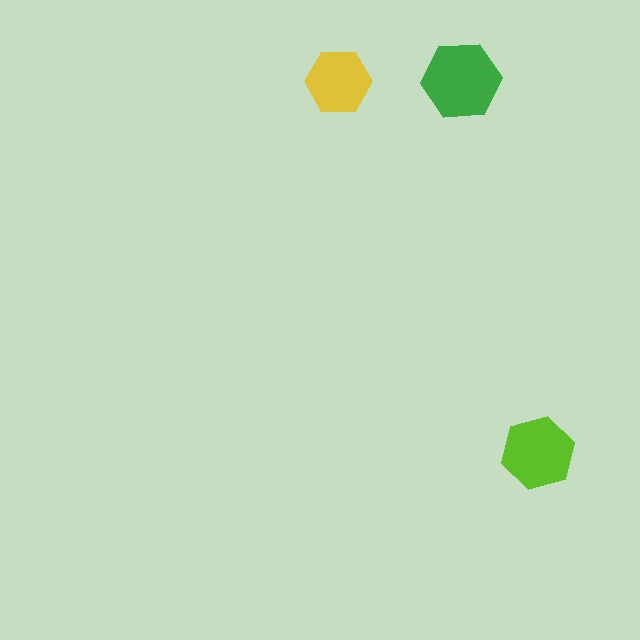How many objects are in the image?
There are 3 objects in the image.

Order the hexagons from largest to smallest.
the green one, the lime one, the yellow one.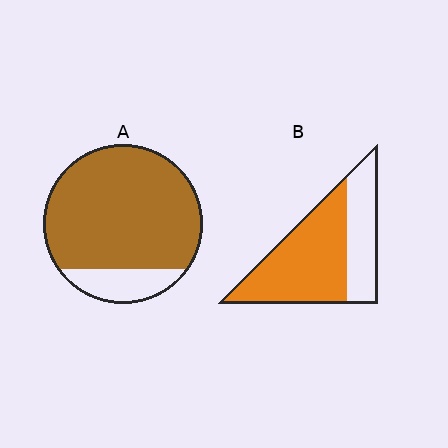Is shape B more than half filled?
Yes.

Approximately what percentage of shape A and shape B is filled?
A is approximately 85% and B is approximately 65%.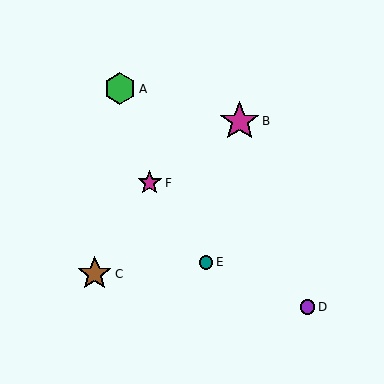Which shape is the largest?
The magenta star (labeled B) is the largest.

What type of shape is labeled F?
Shape F is a magenta star.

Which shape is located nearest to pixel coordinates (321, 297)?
The purple circle (labeled D) at (308, 307) is nearest to that location.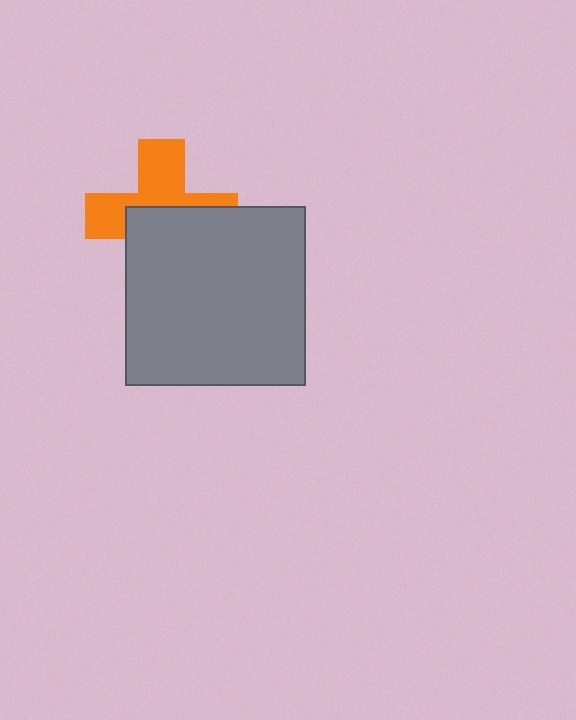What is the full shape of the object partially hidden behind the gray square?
The partially hidden object is an orange cross.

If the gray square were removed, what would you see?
You would see the complete orange cross.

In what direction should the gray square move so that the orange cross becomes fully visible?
The gray square should move down. That is the shortest direction to clear the overlap and leave the orange cross fully visible.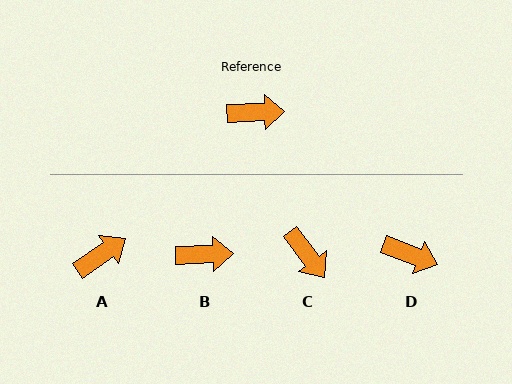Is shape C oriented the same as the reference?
No, it is off by about 55 degrees.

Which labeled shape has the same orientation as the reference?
B.